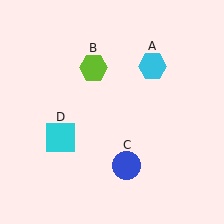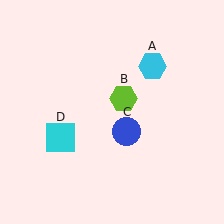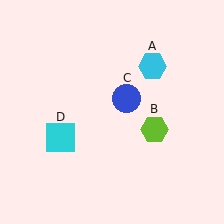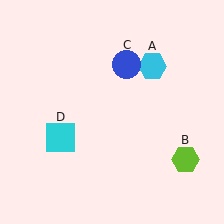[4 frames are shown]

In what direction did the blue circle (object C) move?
The blue circle (object C) moved up.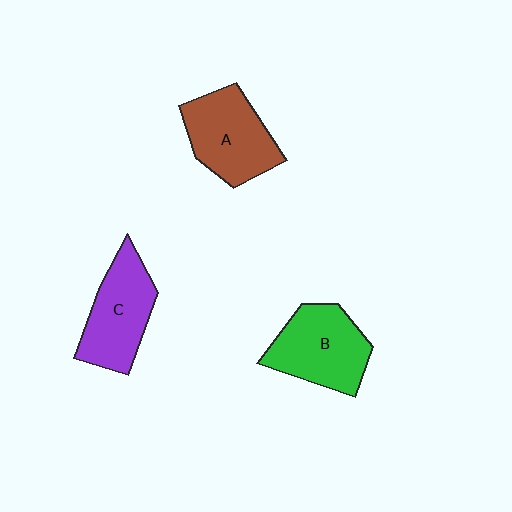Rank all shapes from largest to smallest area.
From largest to smallest: B (green), A (brown), C (purple).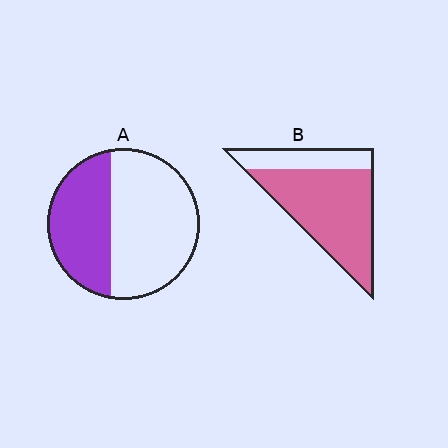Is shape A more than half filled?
No.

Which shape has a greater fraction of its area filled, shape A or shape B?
Shape B.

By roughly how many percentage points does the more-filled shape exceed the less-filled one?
By roughly 35 percentage points (B over A).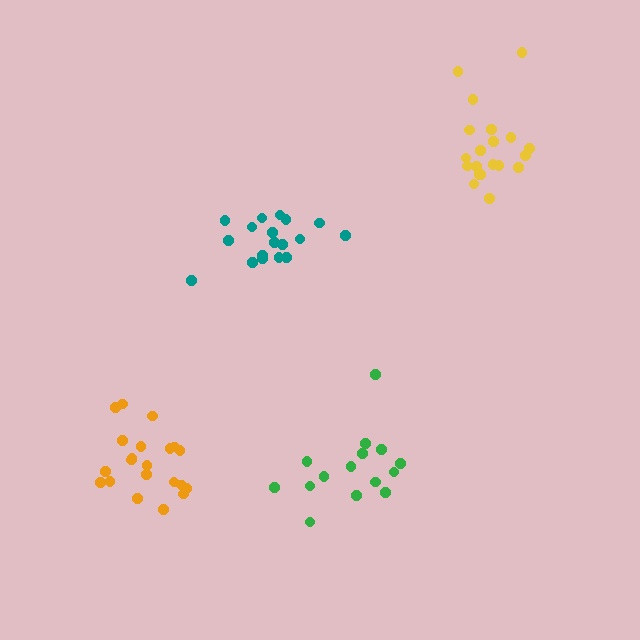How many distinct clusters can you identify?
There are 4 distinct clusters.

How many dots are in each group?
Group 1: 21 dots, Group 2: 21 dots, Group 3: 18 dots, Group 4: 15 dots (75 total).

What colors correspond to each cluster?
The clusters are colored: yellow, orange, teal, green.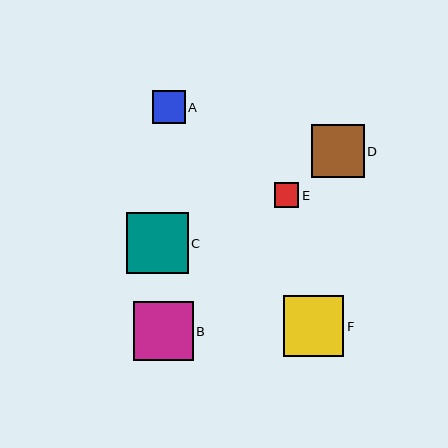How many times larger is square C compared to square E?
Square C is approximately 2.5 times the size of square E.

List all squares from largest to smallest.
From largest to smallest: C, F, B, D, A, E.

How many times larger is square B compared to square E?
Square B is approximately 2.4 times the size of square E.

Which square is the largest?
Square C is the largest with a size of approximately 62 pixels.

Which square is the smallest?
Square E is the smallest with a size of approximately 24 pixels.